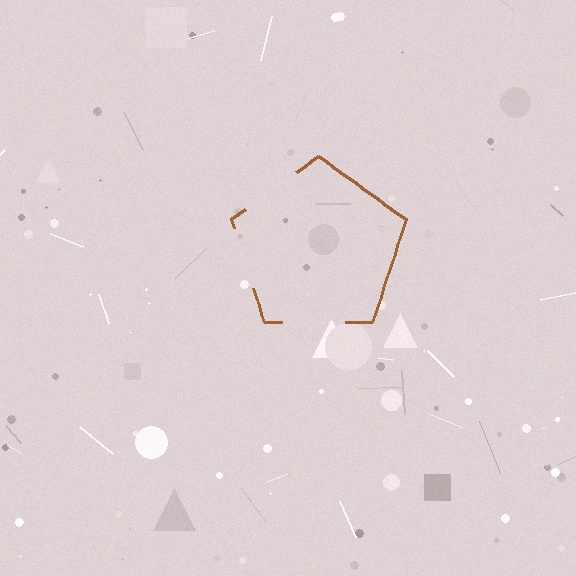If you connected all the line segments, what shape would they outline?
They would outline a pentagon.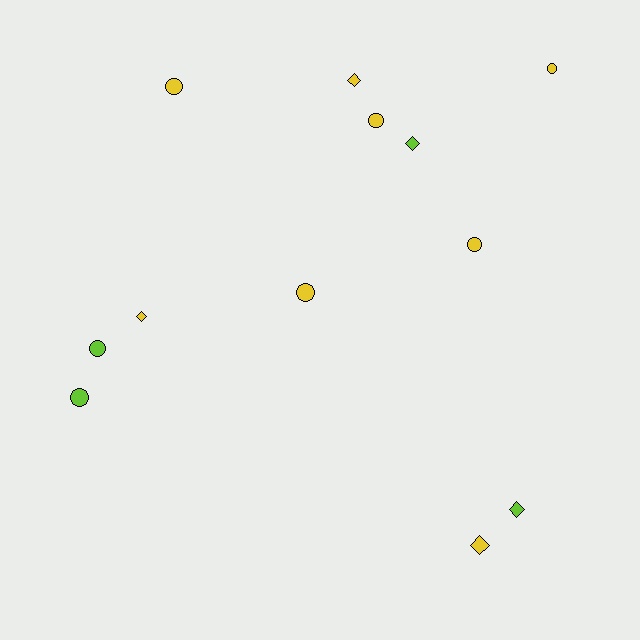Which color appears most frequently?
Yellow, with 8 objects.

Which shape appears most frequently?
Circle, with 7 objects.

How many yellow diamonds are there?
There are 3 yellow diamonds.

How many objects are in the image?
There are 12 objects.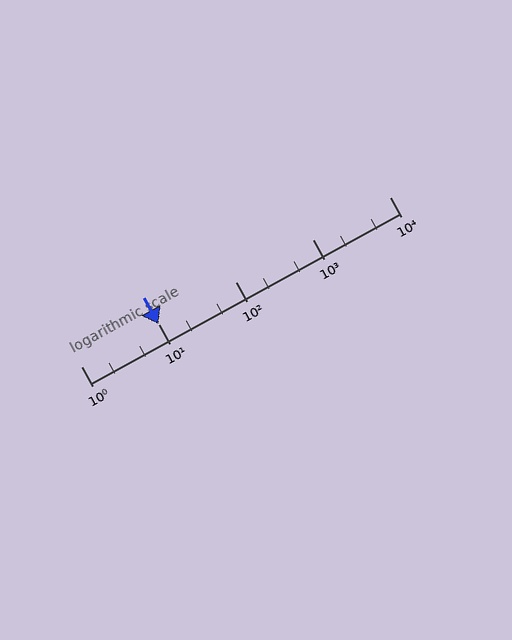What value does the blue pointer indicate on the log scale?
The pointer indicates approximately 10.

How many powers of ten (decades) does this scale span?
The scale spans 4 decades, from 1 to 10000.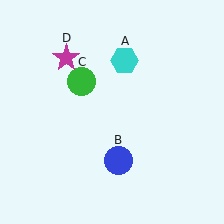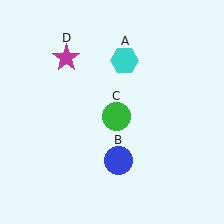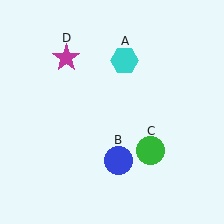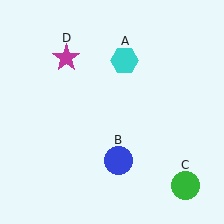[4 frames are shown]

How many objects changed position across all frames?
1 object changed position: green circle (object C).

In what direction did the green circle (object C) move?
The green circle (object C) moved down and to the right.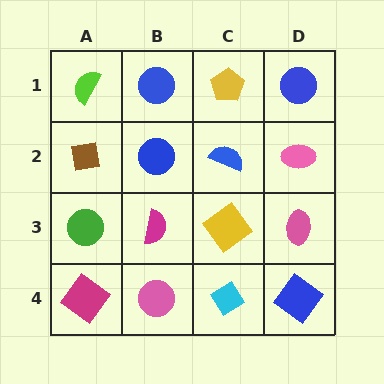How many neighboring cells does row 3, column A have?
3.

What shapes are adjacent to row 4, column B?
A magenta semicircle (row 3, column B), a magenta diamond (row 4, column A), a cyan diamond (row 4, column C).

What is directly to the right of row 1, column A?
A blue circle.